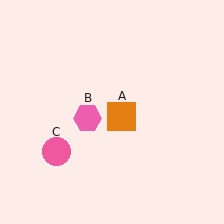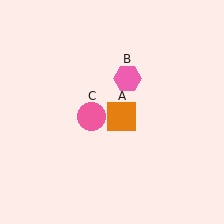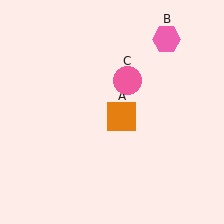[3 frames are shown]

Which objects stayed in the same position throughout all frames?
Orange square (object A) remained stationary.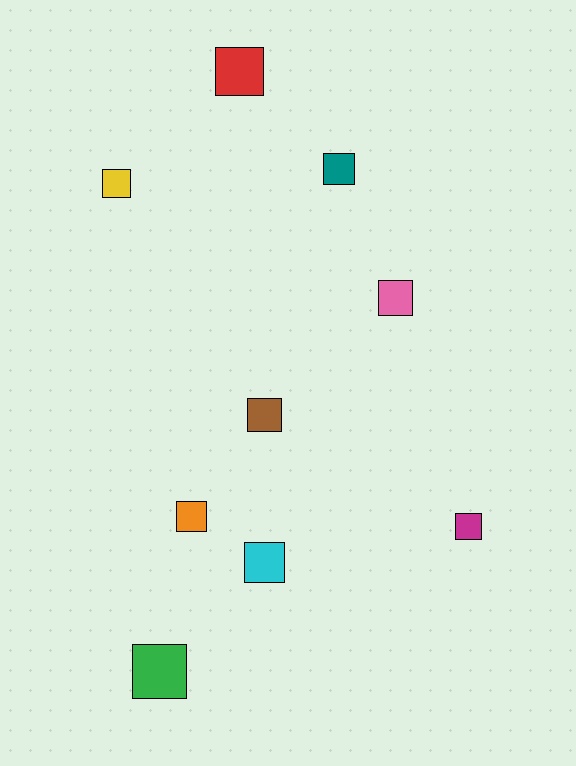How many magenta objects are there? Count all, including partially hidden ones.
There is 1 magenta object.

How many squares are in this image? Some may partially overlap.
There are 9 squares.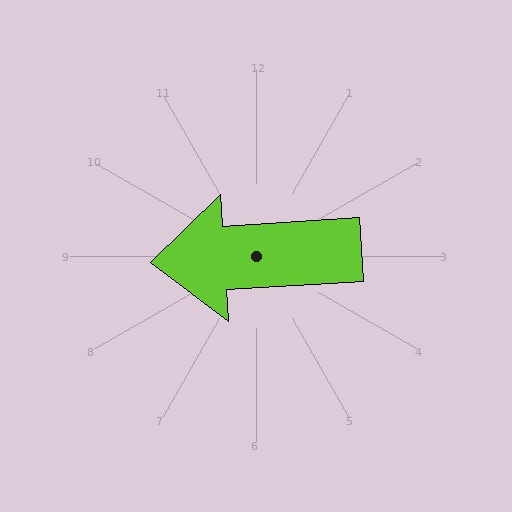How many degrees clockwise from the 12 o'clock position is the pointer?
Approximately 267 degrees.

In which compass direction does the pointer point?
West.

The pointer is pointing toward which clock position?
Roughly 9 o'clock.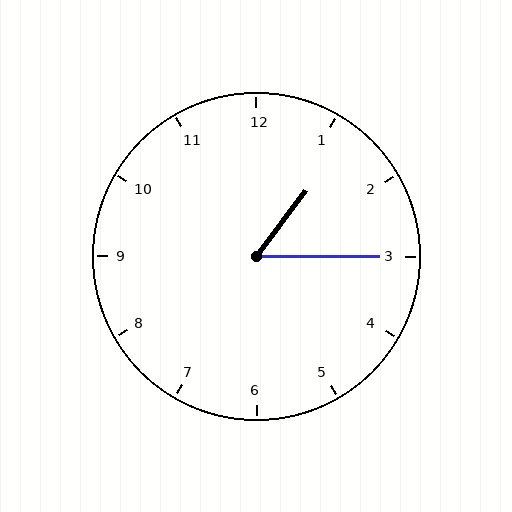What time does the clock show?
1:15.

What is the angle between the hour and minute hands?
Approximately 52 degrees.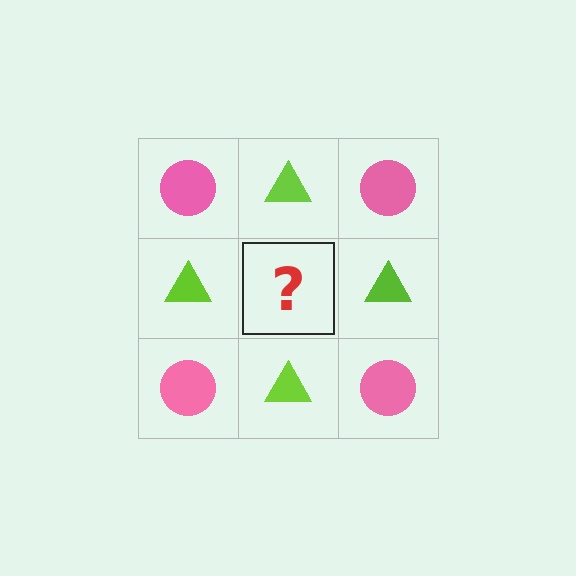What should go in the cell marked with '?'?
The missing cell should contain a pink circle.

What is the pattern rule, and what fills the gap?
The rule is that it alternates pink circle and lime triangle in a checkerboard pattern. The gap should be filled with a pink circle.